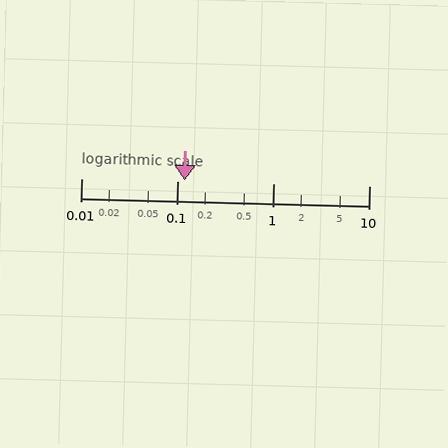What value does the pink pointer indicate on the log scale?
The pointer indicates approximately 0.12.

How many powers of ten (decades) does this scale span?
The scale spans 3 decades, from 0.01 to 10.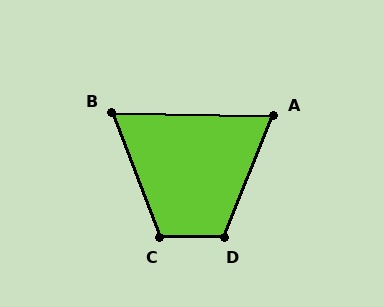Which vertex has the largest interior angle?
D, at approximately 112 degrees.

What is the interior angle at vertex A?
Approximately 69 degrees (acute).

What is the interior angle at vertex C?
Approximately 111 degrees (obtuse).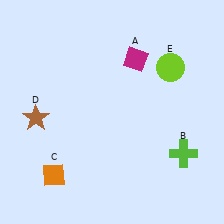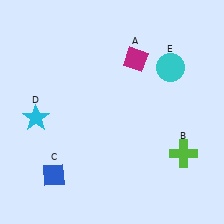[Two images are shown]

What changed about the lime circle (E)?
In Image 1, E is lime. In Image 2, it changed to cyan.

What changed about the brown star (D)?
In Image 1, D is brown. In Image 2, it changed to cyan.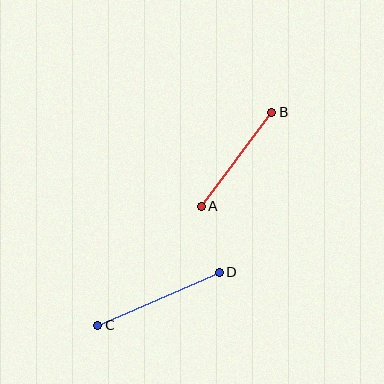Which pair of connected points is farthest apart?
Points C and D are farthest apart.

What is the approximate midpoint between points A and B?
The midpoint is at approximately (237, 159) pixels.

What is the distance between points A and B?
The distance is approximately 117 pixels.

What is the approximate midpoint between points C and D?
The midpoint is at approximately (158, 299) pixels.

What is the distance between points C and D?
The distance is approximately 133 pixels.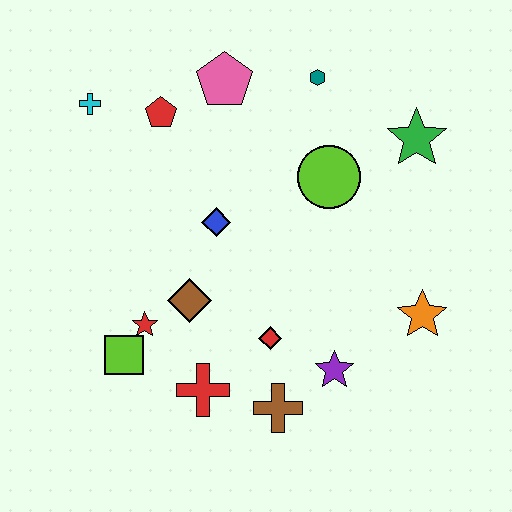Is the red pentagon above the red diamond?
Yes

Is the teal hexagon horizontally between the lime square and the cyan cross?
No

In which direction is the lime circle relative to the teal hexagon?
The lime circle is below the teal hexagon.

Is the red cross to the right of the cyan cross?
Yes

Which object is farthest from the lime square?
The green star is farthest from the lime square.